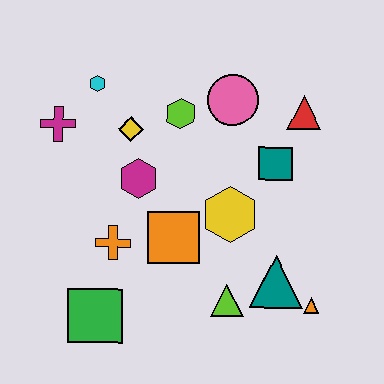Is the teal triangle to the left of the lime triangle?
No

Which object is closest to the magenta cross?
The cyan hexagon is closest to the magenta cross.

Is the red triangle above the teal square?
Yes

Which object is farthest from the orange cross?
The red triangle is farthest from the orange cross.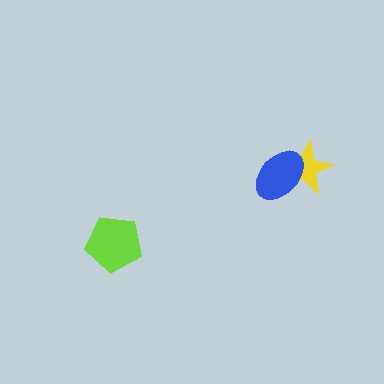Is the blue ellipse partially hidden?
No, no other shape covers it.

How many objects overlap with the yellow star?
1 object overlaps with the yellow star.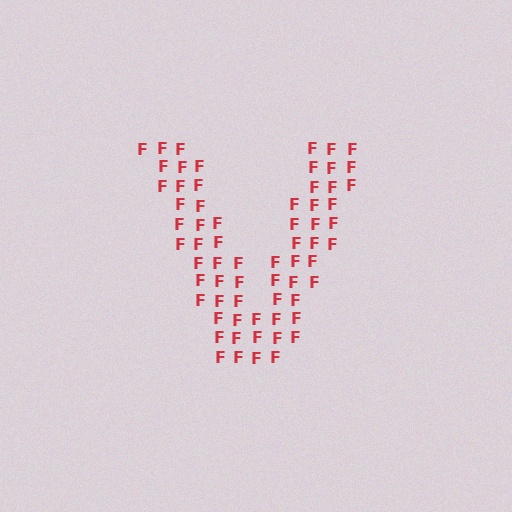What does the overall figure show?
The overall figure shows the letter V.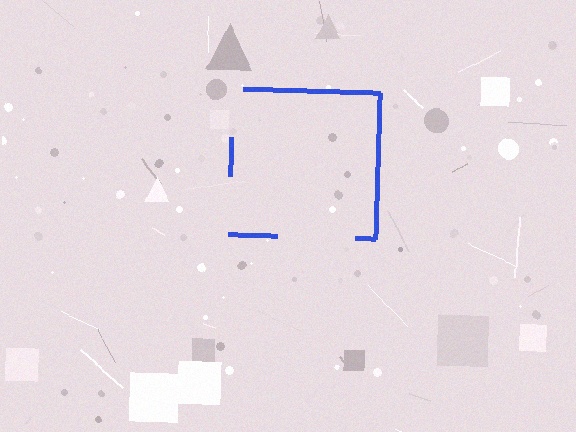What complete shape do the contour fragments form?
The contour fragments form a square.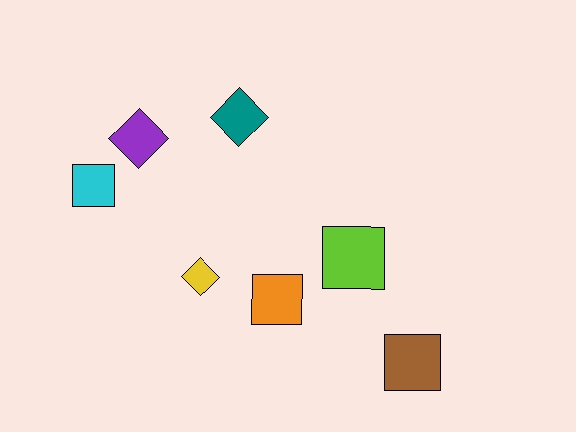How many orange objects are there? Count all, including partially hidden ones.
There is 1 orange object.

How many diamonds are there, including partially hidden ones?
There are 3 diamonds.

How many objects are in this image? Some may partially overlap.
There are 7 objects.